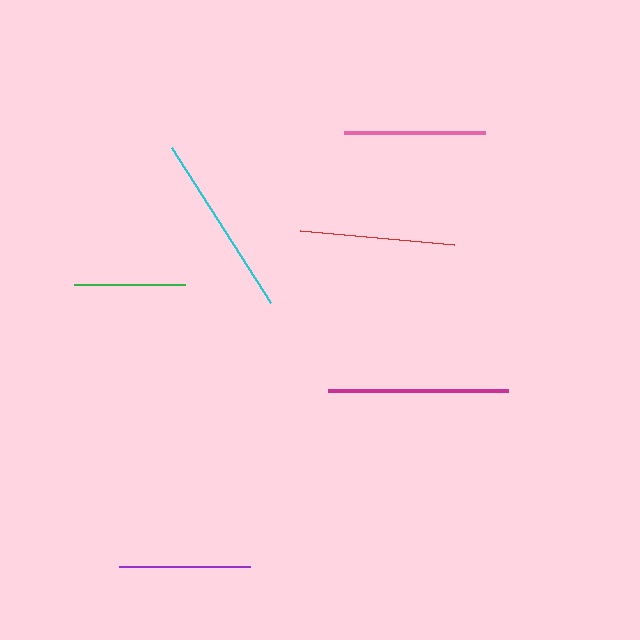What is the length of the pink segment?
The pink segment is approximately 141 pixels long.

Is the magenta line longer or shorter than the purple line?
The magenta line is longer than the purple line.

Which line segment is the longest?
The cyan line is the longest at approximately 184 pixels.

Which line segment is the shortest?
The green line is the shortest at approximately 111 pixels.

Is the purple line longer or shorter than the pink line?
The pink line is longer than the purple line.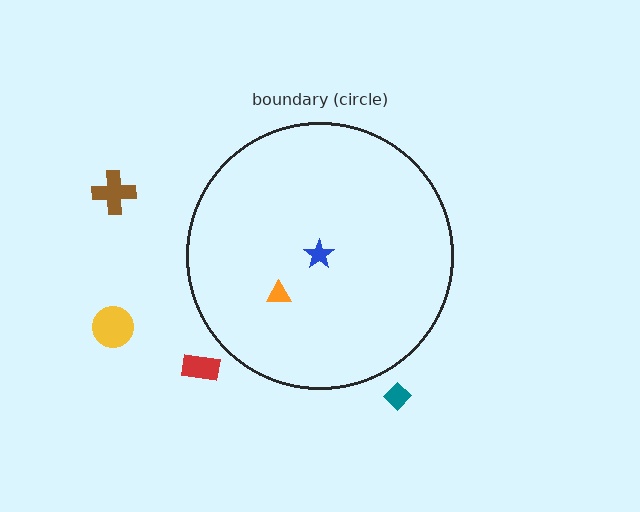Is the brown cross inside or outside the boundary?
Outside.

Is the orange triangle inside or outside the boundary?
Inside.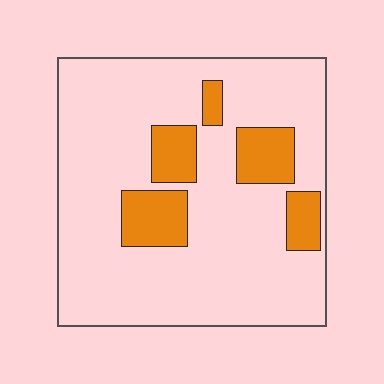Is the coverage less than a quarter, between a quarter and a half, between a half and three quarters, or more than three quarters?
Less than a quarter.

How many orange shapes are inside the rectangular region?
5.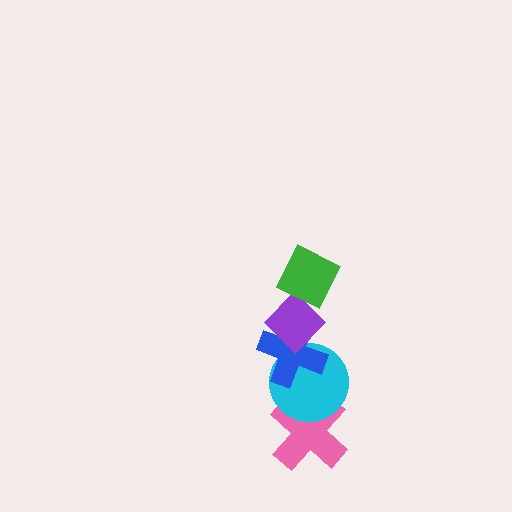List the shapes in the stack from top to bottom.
From top to bottom: the green diamond, the purple diamond, the blue cross, the cyan circle, the pink cross.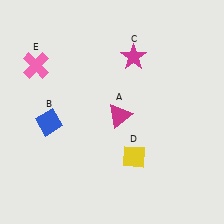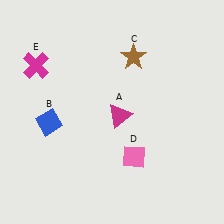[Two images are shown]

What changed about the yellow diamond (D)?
In Image 1, D is yellow. In Image 2, it changed to pink.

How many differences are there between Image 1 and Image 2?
There are 3 differences between the two images.